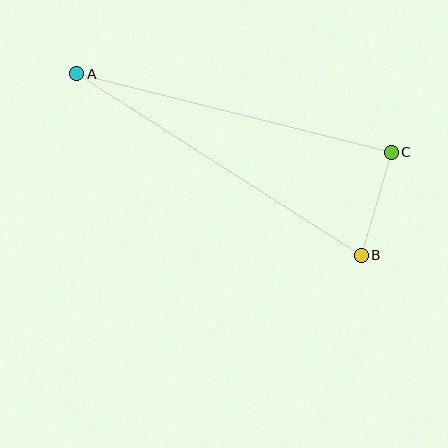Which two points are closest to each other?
Points B and C are closest to each other.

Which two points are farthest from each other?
Points A and B are farthest from each other.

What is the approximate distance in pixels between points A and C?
The distance between A and C is approximately 324 pixels.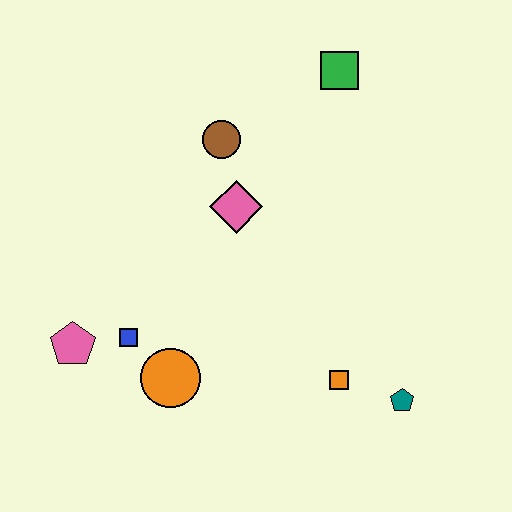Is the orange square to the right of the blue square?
Yes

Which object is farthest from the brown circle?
The teal pentagon is farthest from the brown circle.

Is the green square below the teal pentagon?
No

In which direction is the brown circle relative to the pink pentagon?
The brown circle is above the pink pentagon.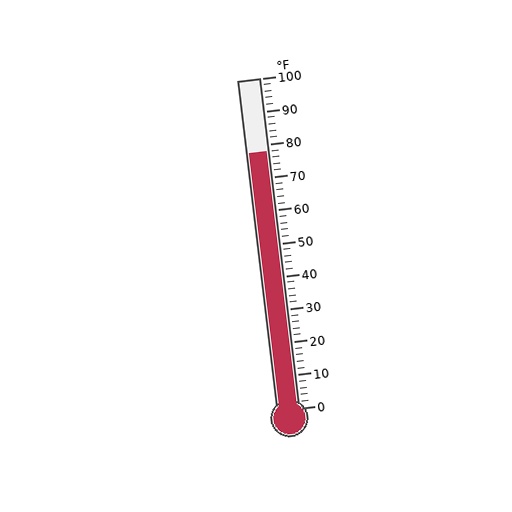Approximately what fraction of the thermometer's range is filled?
The thermometer is filled to approximately 80% of its range.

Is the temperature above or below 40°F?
The temperature is above 40°F.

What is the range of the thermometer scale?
The thermometer scale ranges from 0°F to 100°F.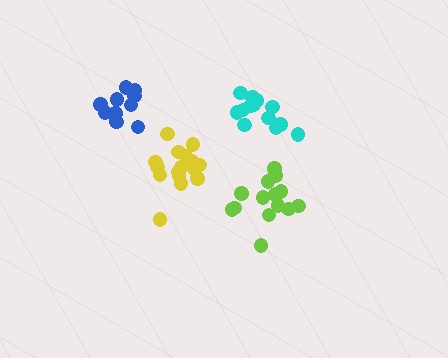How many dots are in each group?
Group 1: 17 dots, Group 2: 14 dots, Group 3: 13 dots, Group 4: 11 dots (55 total).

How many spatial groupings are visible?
There are 4 spatial groupings.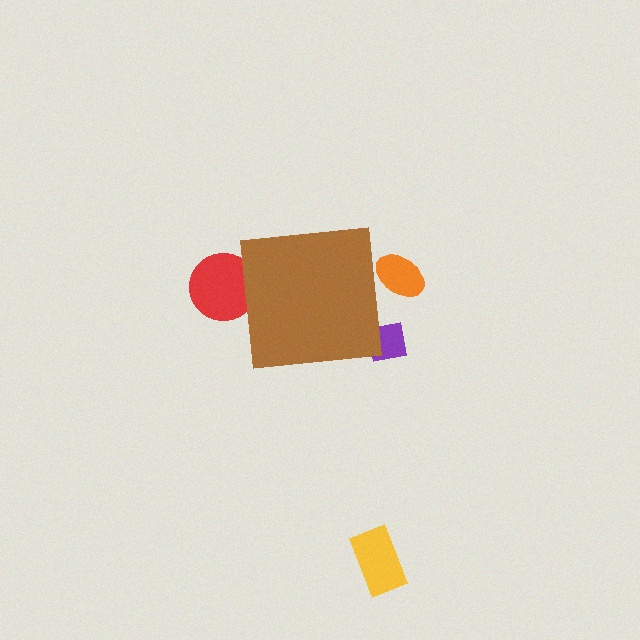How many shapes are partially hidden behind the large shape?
3 shapes are partially hidden.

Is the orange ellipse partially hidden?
Yes, the orange ellipse is partially hidden behind the brown square.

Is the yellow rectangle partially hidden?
No, the yellow rectangle is fully visible.